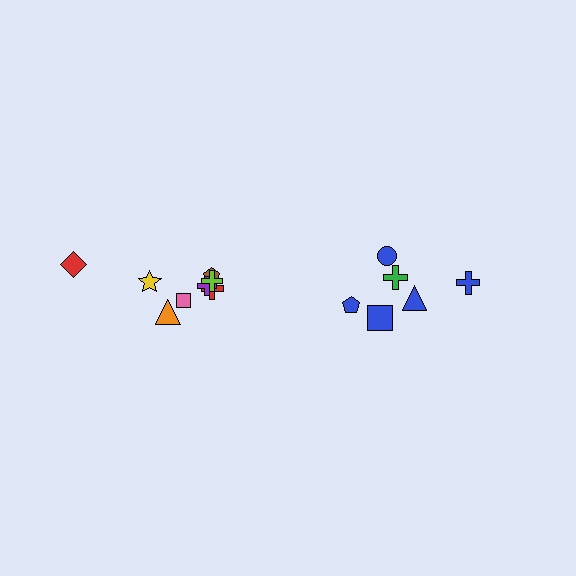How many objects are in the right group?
There are 6 objects.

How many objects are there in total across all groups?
There are 14 objects.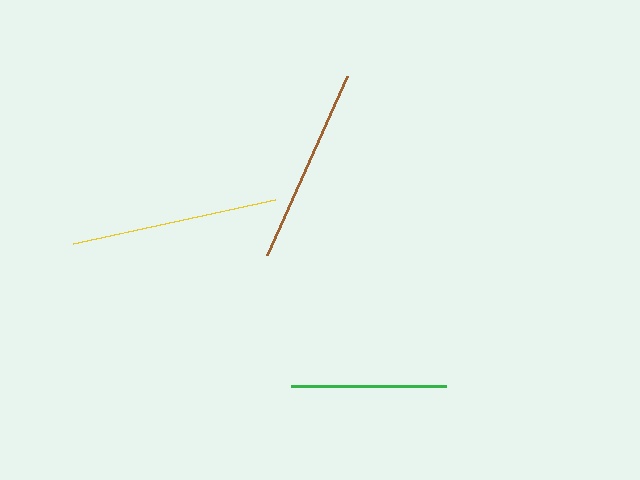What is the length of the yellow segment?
The yellow segment is approximately 206 pixels long.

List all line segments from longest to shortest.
From longest to shortest: yellow, brown, green.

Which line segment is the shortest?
The green line is the shortest at approximately 154 pixels.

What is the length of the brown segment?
The brown segment is approximately 196 pixels long.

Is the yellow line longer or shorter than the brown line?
The yellow line is longer than the brown line.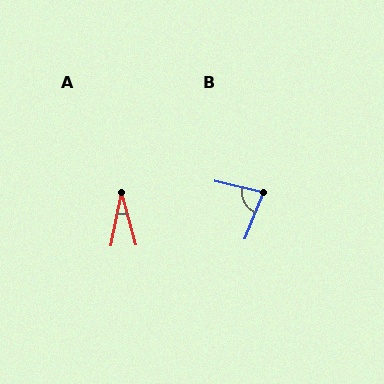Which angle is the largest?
B, at approximately 82 degrees.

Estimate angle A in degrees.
Approximately 27 degrees.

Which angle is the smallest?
A, at approximately 27 degrees.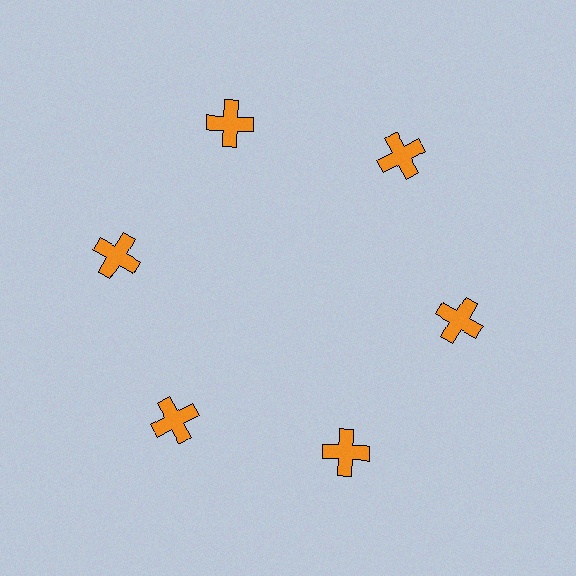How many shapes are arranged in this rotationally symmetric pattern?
There are 6 shapes, arranged in 6 groups of 1.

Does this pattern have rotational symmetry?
Yes, this pattern has 6-fold rotational symmetry. It looks the same after rotating 60 degrees around the center.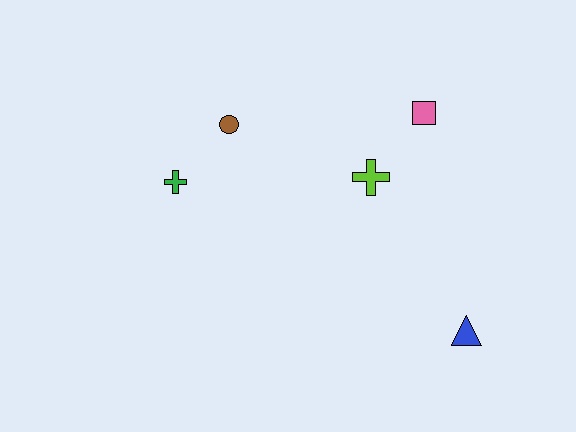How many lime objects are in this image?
There is 1 lime object.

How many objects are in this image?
There are 5 objects.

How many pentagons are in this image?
There are no pentagons.